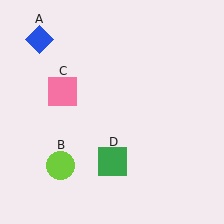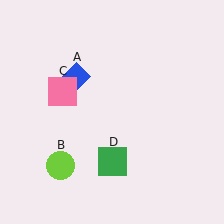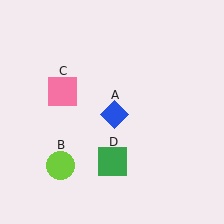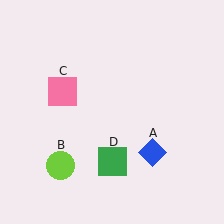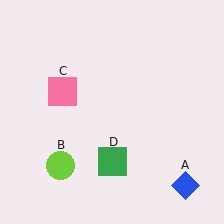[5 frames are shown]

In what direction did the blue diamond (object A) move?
The blue diamond (object A) moved down and to the right.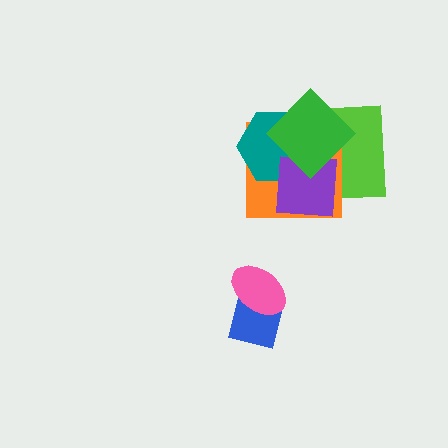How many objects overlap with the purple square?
4 objects overlap with the purple square.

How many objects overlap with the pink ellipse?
1 object overlaps with the pink ellipse.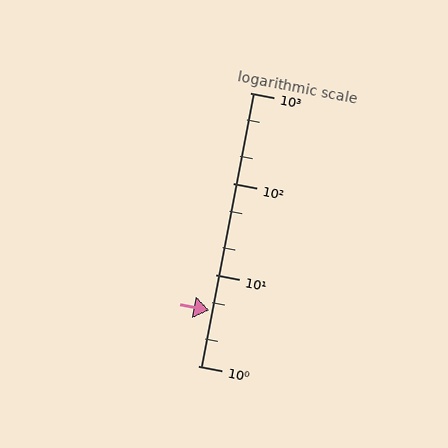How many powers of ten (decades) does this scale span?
The scale spans 3 decades, from 1 to 1000.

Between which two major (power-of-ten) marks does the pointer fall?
The pointer is between 1 and 10.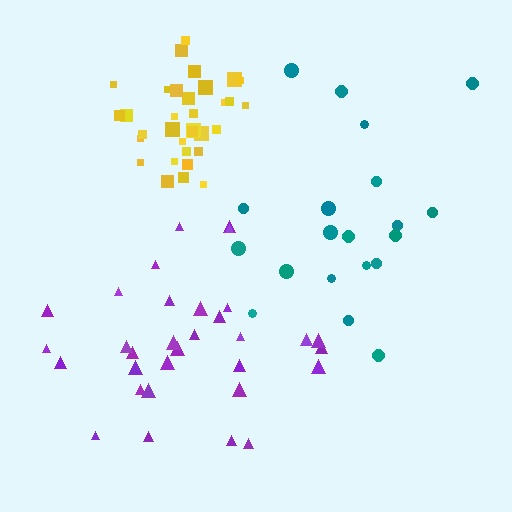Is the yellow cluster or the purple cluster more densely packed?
Yellow.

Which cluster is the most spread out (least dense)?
Teal.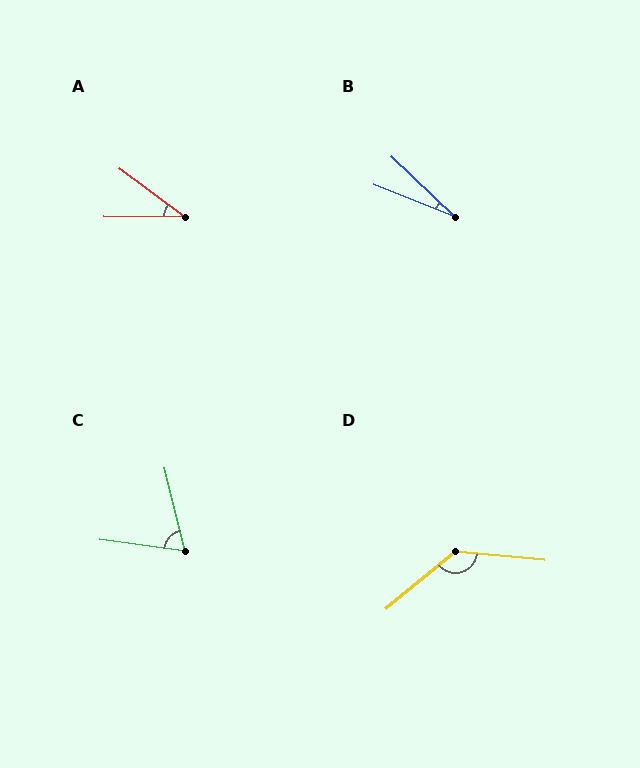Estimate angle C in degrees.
Approximately 68 degrees.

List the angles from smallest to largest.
B (22°), A (36°), C (68°), D (135°).